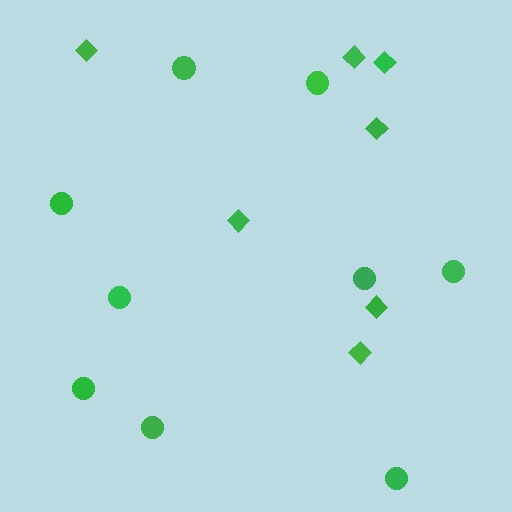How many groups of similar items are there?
There are 2 groups: one group of diamonds (7) and one group of circles (9).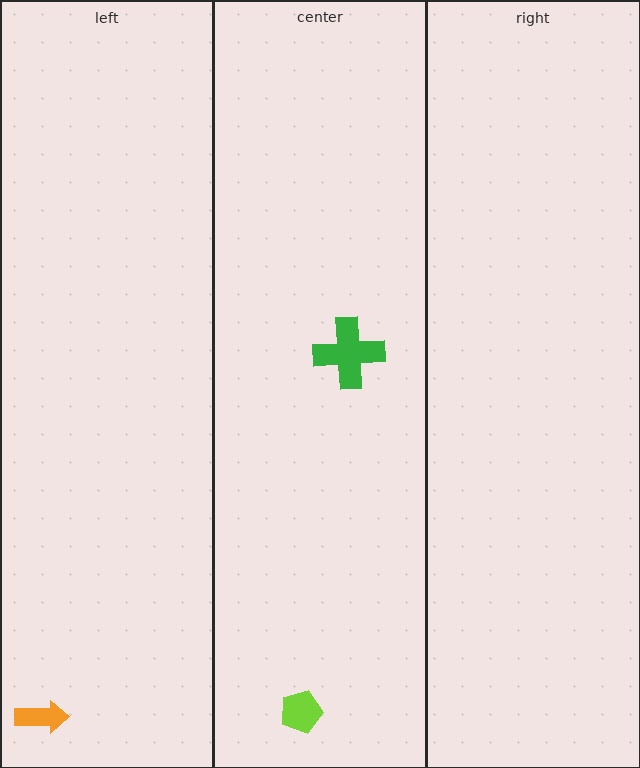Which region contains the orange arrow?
The left region.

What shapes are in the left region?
The orange arrow.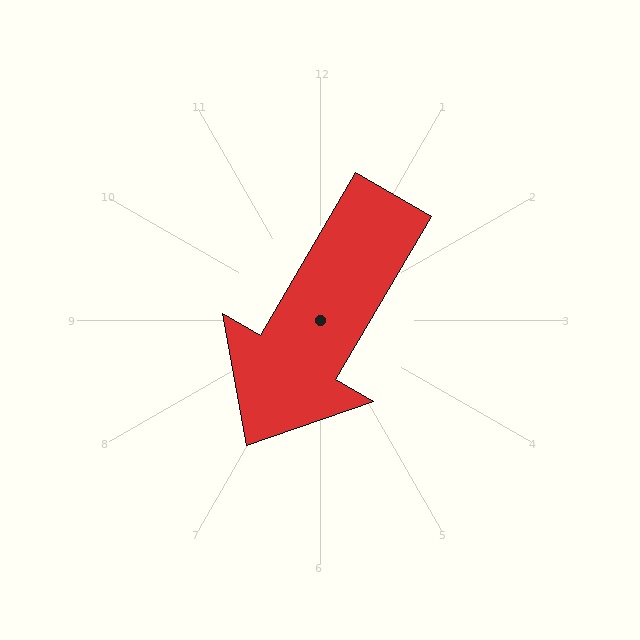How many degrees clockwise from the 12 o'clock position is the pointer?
Approximately 210 degrees.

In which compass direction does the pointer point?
Southwest.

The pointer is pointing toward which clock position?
Roughly 7 o'clock.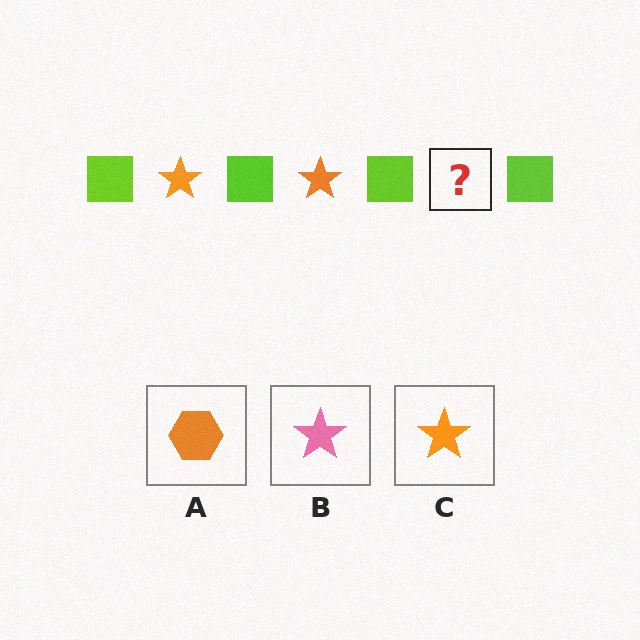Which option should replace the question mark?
Option C.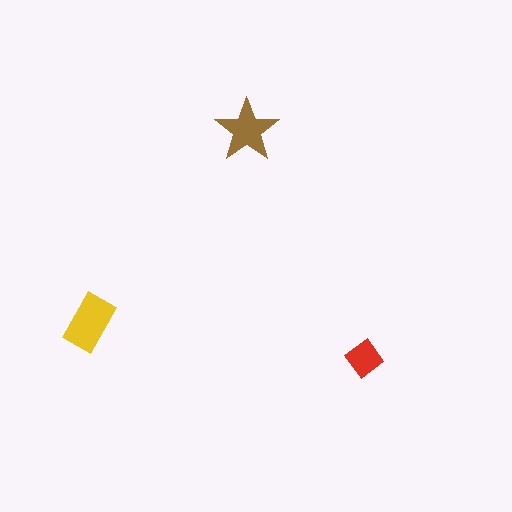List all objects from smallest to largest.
The red diamond, the brown star, the yellow rectangle.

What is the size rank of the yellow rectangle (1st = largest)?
1st.